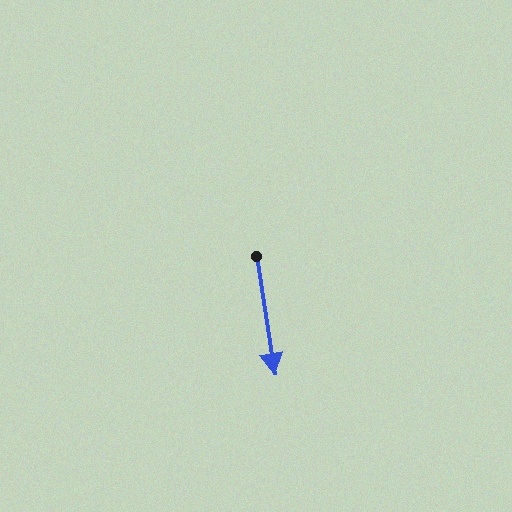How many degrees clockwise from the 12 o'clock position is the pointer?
Approximately 171 degrees.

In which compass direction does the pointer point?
South.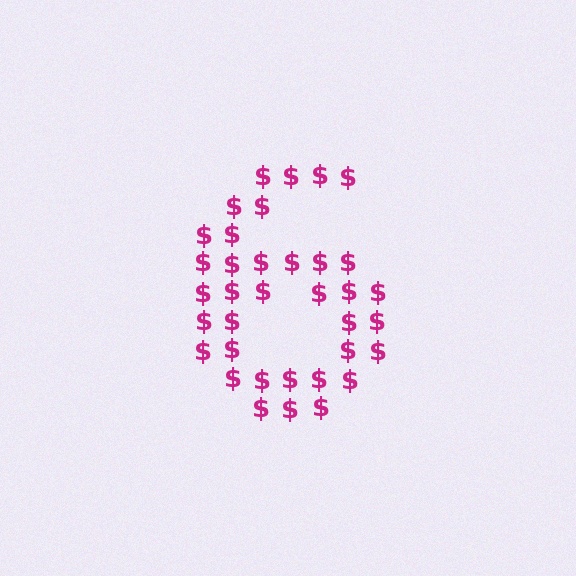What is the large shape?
The large shape is the digit 6.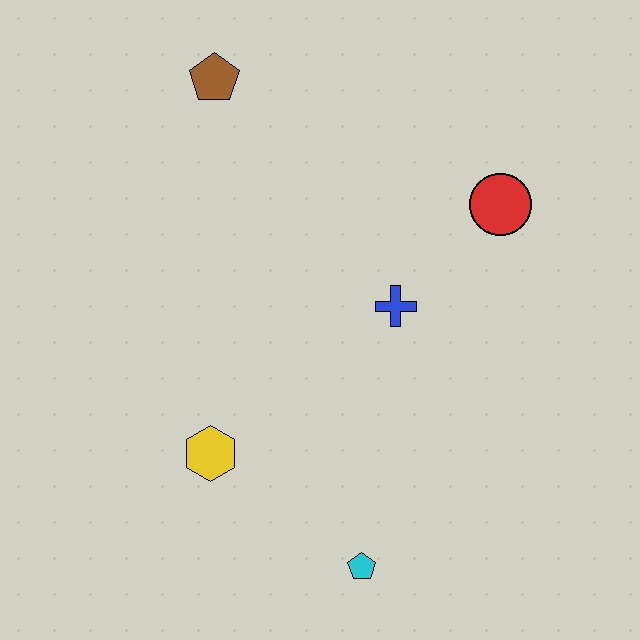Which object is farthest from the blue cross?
The brown pentagon is farthest from the blue cross.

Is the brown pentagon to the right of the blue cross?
No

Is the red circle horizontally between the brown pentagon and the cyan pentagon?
No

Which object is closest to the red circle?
The blue cross is closest to the red circle.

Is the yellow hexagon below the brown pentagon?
Yes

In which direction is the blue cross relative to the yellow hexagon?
The blue cross is to the right of the yellow hexagon.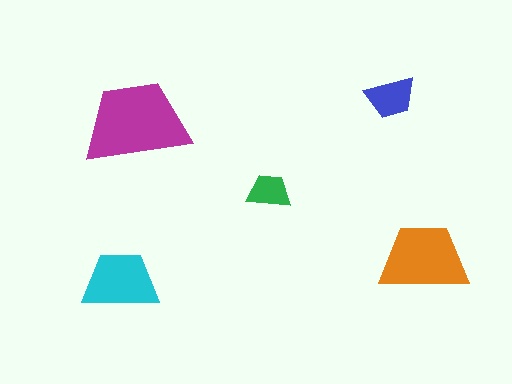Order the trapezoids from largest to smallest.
the magenta one, the orange one, the cyan one, the blue one, the green one.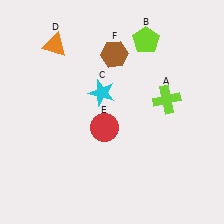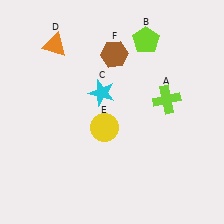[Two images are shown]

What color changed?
The circle (E) changed from red in Image 1 to yellow in Image 2.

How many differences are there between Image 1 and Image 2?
There is 1 difference between the two images.